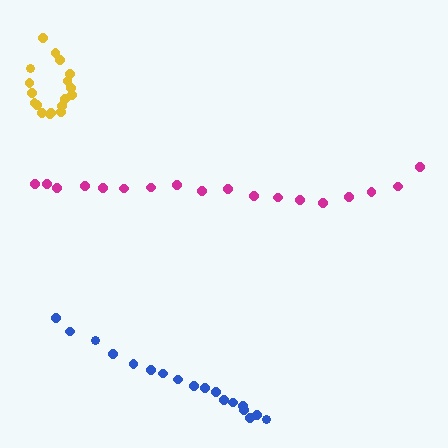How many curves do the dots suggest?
There are 3 distinct paths.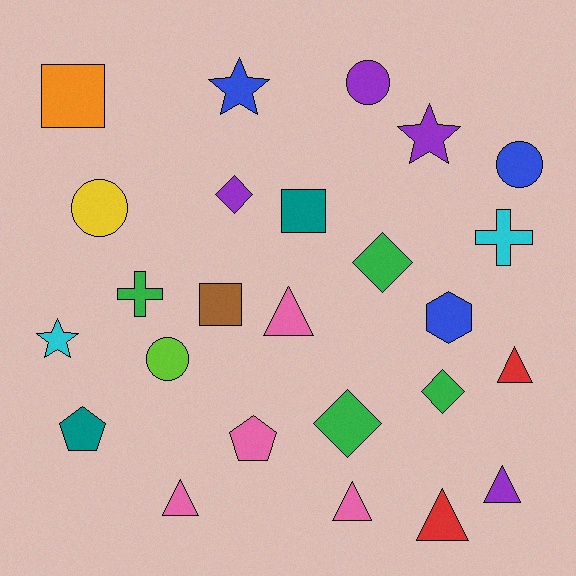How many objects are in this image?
There are 25 objects.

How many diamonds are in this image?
There are 4 diamonds.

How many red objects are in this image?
There are 2 red objects.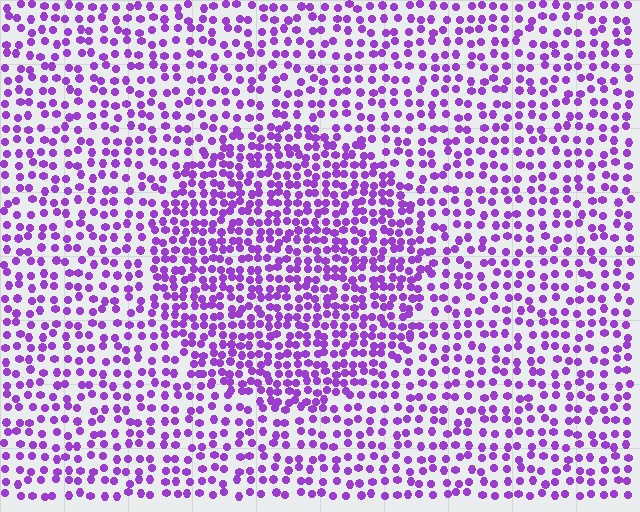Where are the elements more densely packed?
The elements are more densely packed inside the circle boundary.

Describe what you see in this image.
The image contains small purple elements arranged at two different densities. A circle-shaped region is visible where the elements are more densely packed than the surrounding area.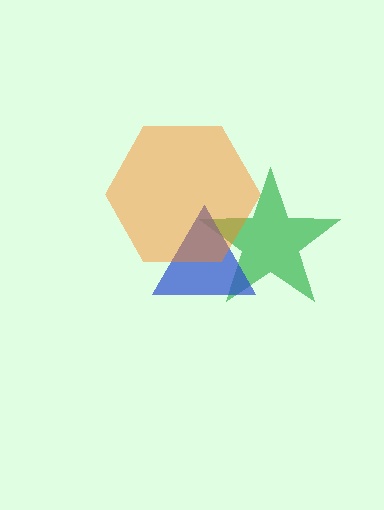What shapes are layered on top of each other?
The layered shapes are: a green star, a blue triangle, an orange hexagon.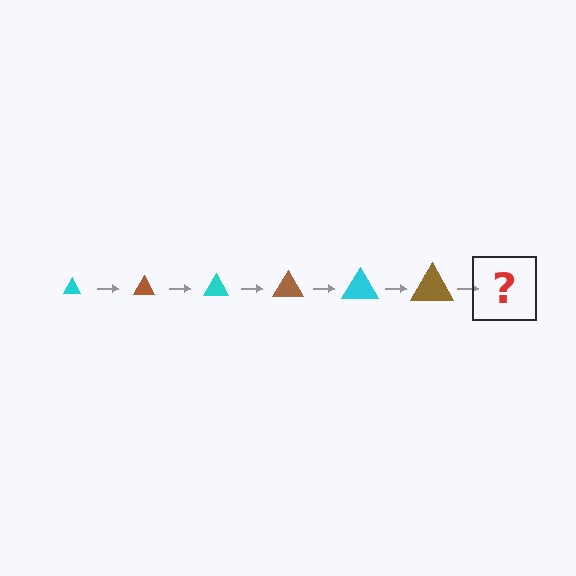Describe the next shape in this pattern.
It should be a cyan triangle, larger than the previous one.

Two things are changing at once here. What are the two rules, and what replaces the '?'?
The two rules are that the triangle grows larger each step and the color cycles through cyan and brown. The '?' should be a cyan triangle, larger than the previous one.